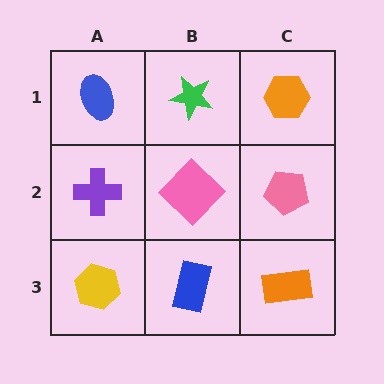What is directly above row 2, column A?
A blue ellipse.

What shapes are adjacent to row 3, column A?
A purple cross (row 2, column A), a blue rectangle (row 3, column B).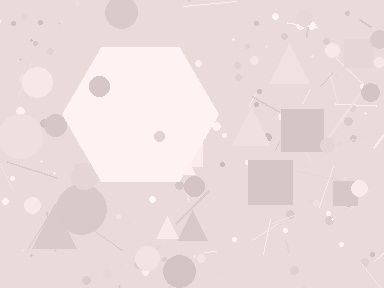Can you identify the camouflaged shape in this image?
The camouflaged shape is a hexagon.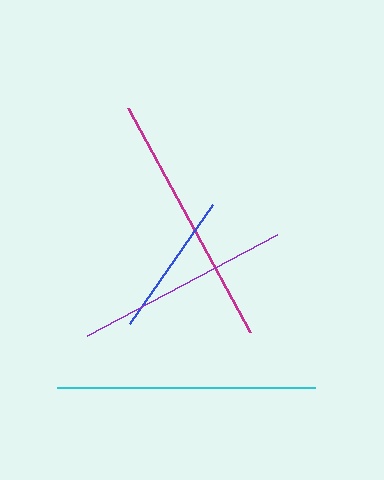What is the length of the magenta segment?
The magenta segment is approximately 255 pixels long.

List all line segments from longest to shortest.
From longest to shortest: cyan, magenta, purple, blue.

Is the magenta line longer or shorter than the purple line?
The magenta line is longer than the purple line.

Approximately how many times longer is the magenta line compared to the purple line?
The magenta line is approximately 1.2 times the length of the purple line.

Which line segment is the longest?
The cyan line is the longest at approximately 259 pixels.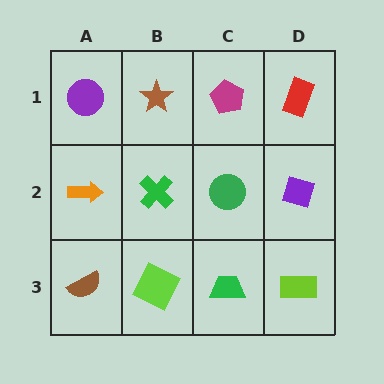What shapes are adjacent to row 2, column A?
A purple circle (row 1, column A), a brown semicircle (row 3, column A), a green cross (row 2, column B).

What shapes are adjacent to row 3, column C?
A green circle (row 2, column C), a lime square (row 3, column B), a lime rectangle (row 3, column D).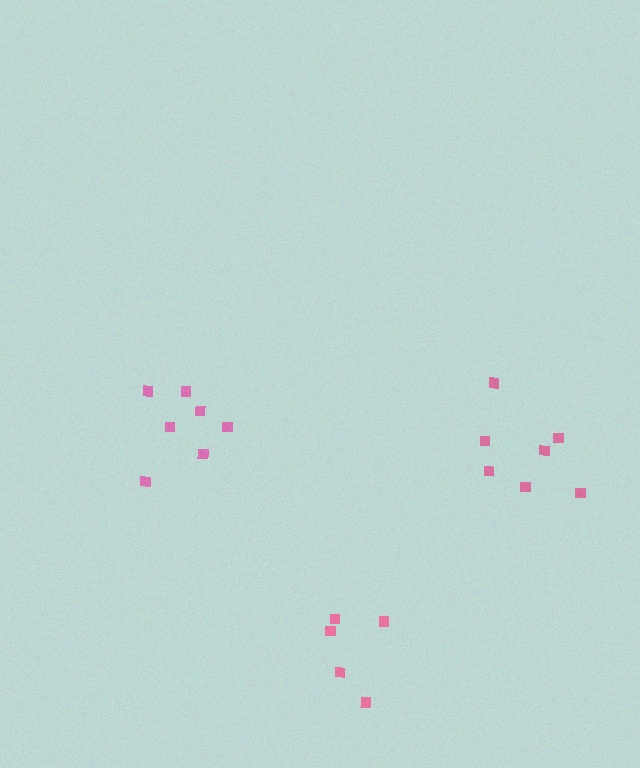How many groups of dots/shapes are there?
There are 3 groups.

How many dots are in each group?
Group 1: 7 dots, Group 2: 5 dots, Group 3: 7 dots (19 total).